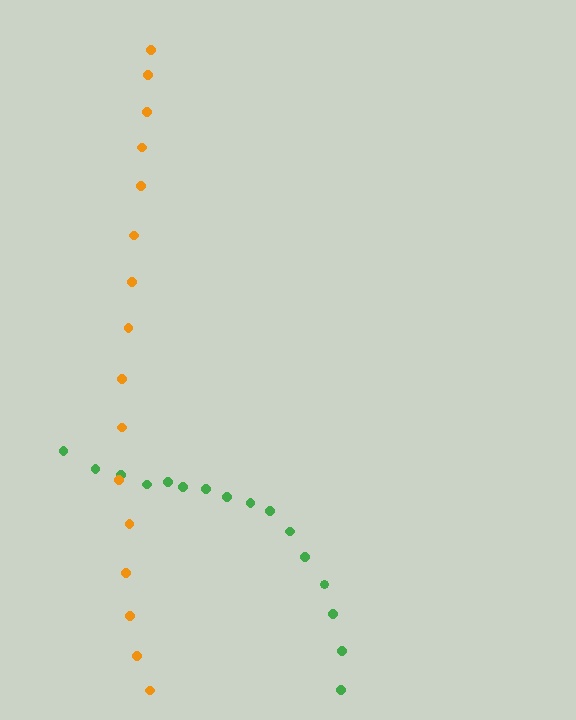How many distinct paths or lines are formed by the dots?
There are 2 distinct paths.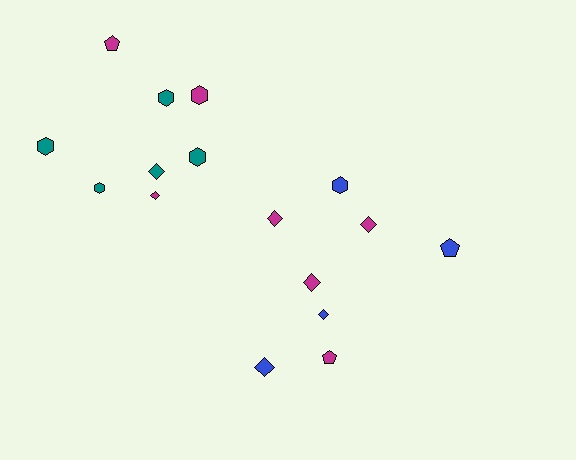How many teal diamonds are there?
There is 1 teal diamond.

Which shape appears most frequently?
Diamond, with 7 objects.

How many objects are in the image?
There are 16 objects.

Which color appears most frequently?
Magenta, with 7 objects.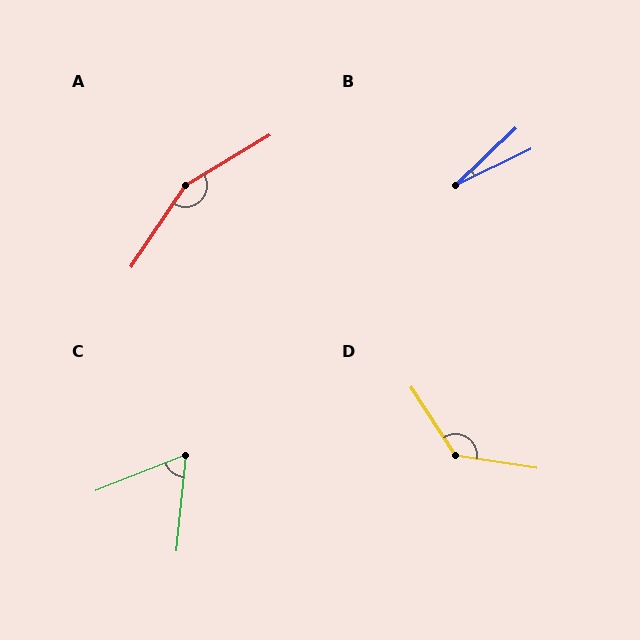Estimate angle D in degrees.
Approximately 132 degrees.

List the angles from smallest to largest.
B (18°), C (63°), D (132°), A (155°).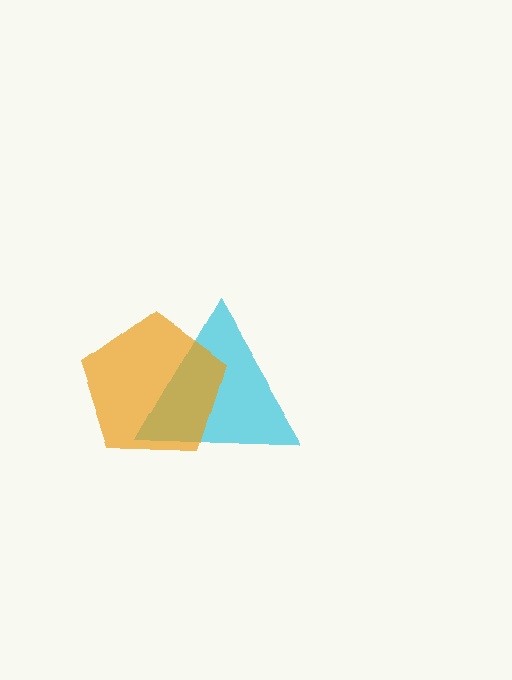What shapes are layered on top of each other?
The layered shapes are: a cyan triangle, an orange pentagon.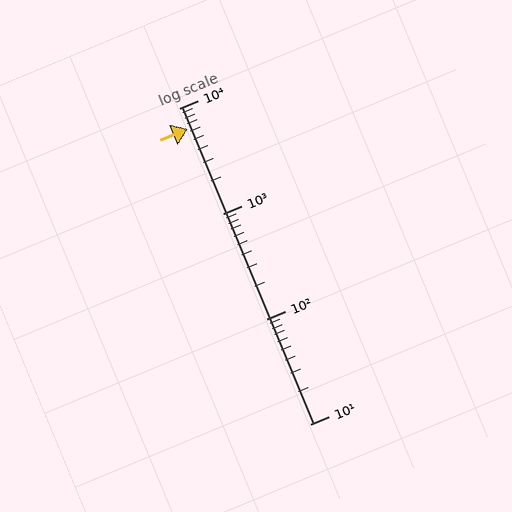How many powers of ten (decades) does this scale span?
The scale spans 3 decades, from 10 to 10000.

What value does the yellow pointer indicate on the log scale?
The pointer indicates approximately 6400.